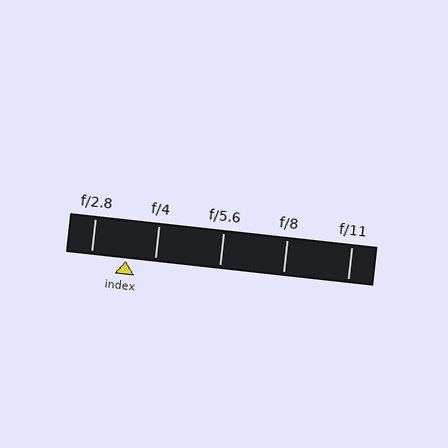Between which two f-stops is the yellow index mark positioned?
The index mark is between f/2.8 and f/4.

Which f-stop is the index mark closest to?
The index mark is closest to f/4.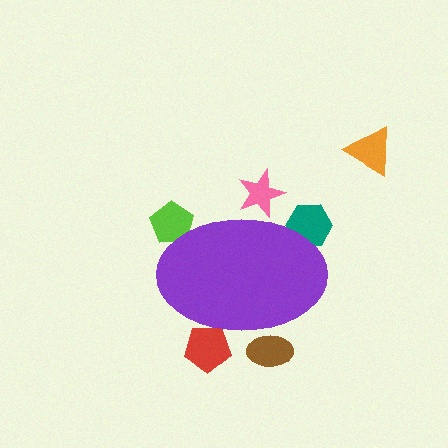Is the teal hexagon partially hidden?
Yes, the teal hexagon is partially hidden behind the purple ellipse.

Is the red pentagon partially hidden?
Yes, the red pentagon is partially hidden behind the purple ellipse.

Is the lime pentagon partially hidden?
Yes, the lime pentagon is partially hidden behind the purple ellipse.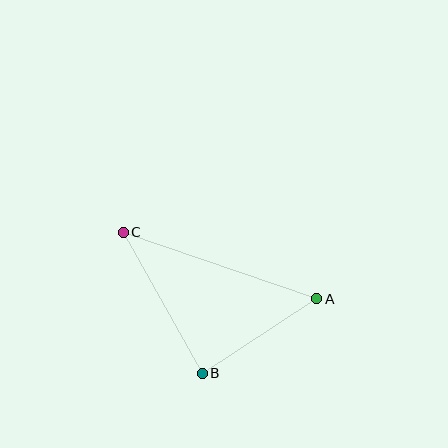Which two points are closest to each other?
Points A and B are closest to each other.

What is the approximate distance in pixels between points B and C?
The distance between B and C is approximately 162 pixels.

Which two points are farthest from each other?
Points A and C are farthest from each other.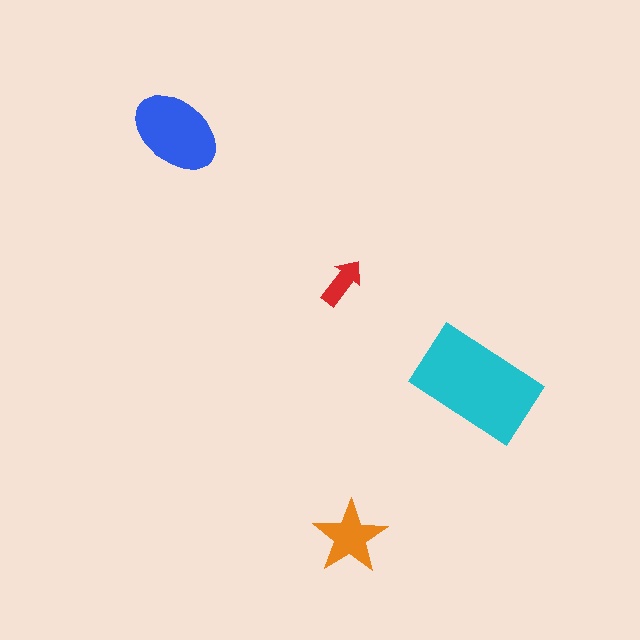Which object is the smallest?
The red arrow.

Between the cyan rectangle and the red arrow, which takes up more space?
The cyan rectangle.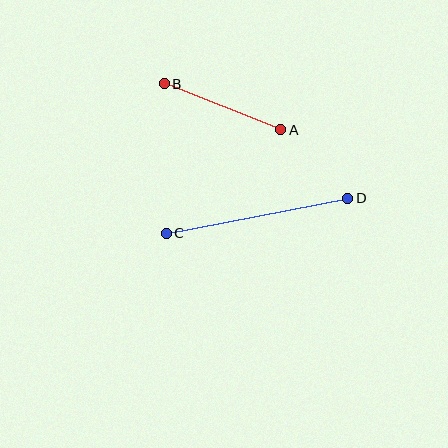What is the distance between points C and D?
The distance is approximately 185 pixels.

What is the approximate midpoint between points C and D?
The midpoint is at approximately (257, 216) pixels.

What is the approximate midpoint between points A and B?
The midpoint is at approximately (223, 107) pixels.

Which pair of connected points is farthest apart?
Points C and D are farthest apart.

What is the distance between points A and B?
The distance is approximately 125 pixels.